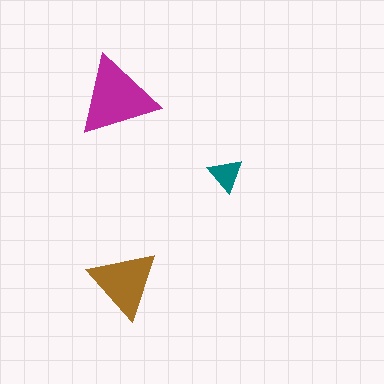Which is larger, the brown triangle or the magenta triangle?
The magenta one.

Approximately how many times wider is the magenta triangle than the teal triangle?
About 2.5 times wider.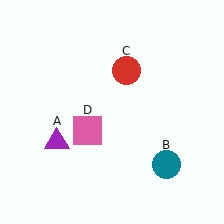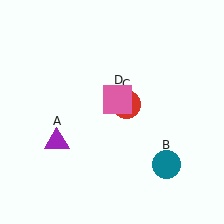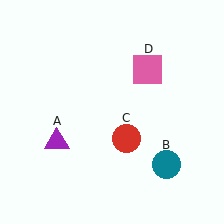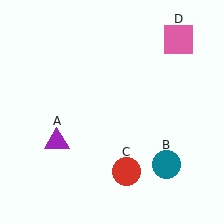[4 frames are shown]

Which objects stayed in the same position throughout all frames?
Purple triangle (object A) and teal circle (object B) remained stationary.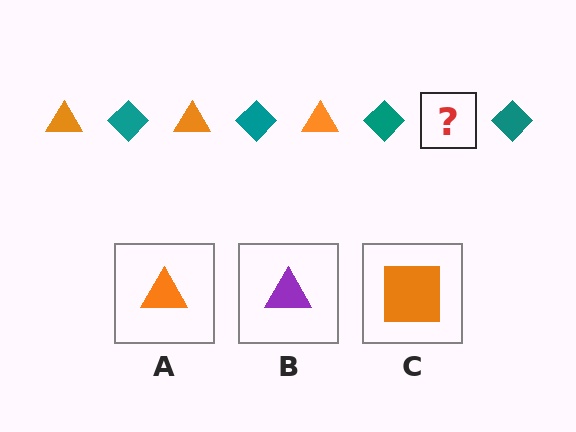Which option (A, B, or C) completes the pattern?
A.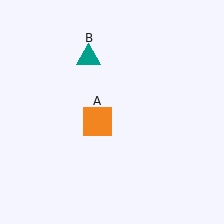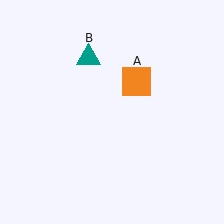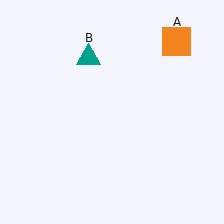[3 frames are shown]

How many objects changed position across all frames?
1 object changed position: orange square (object A).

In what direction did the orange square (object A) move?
The orange square (object A) moved up and to the right.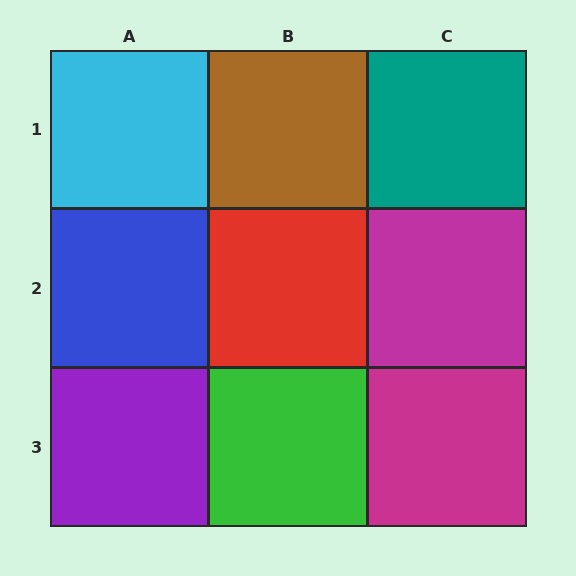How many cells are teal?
1 cell is teal.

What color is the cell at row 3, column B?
Green.